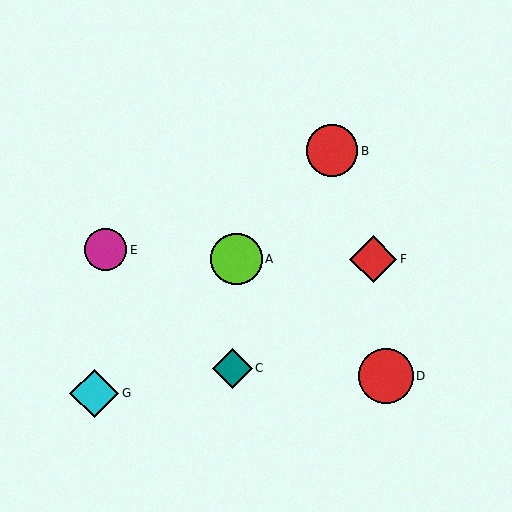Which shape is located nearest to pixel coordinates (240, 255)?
The lime circle (labeled A) at (236, 259) is nearest to that location.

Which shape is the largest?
The red circle (labeled D) is the largest.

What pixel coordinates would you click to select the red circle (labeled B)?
Click at (332, 151) to select the red circle B.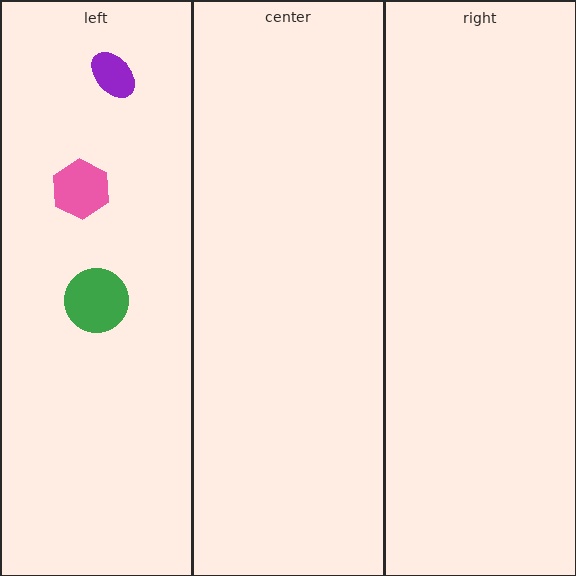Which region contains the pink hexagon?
The left region.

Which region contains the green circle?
The left region.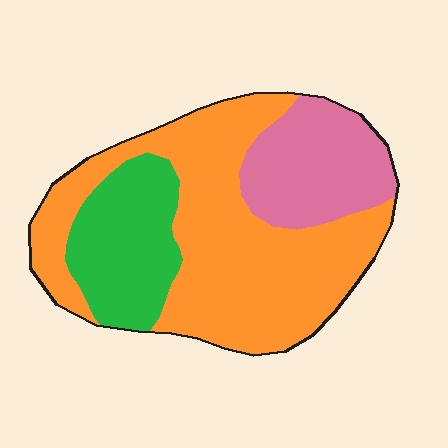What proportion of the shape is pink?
Pink covers around 20% of the shape.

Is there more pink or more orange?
Orange.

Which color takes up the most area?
Orange, at roughly 55%.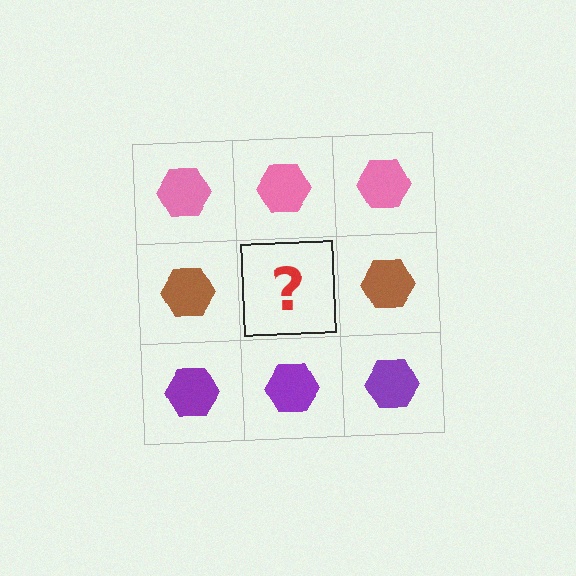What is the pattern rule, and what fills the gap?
The rule is that each row has a consistent color. The gap should be filled with a brown hexagon.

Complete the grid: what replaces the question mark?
The question mark should be replaced with a brown hexagon.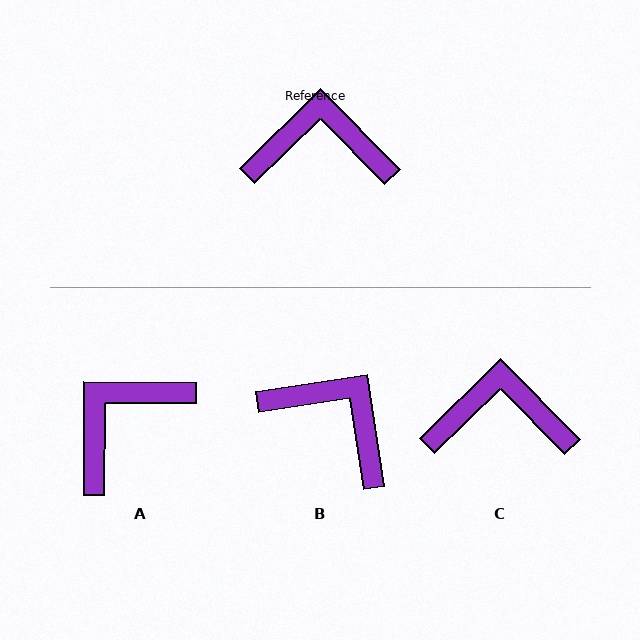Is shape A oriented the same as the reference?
No, it is off by about 45 degrees.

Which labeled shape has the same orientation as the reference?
C.